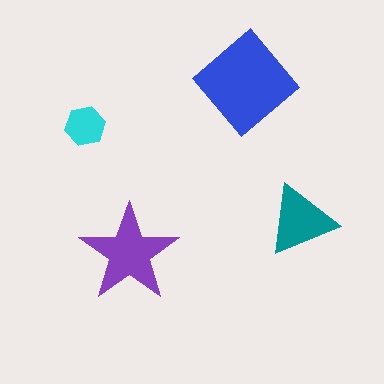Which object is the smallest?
The cyan hexagon.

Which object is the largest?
The blue diamond.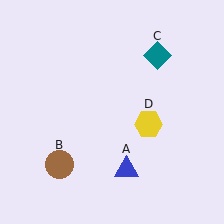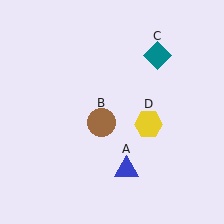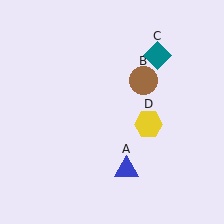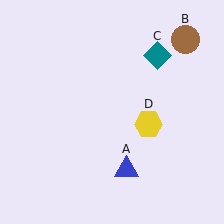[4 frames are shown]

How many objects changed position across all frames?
1 object changed position: brown circle (object B).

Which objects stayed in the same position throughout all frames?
Blue triangle (object A) and teal diamond (object C) and yellow hexagon (object D) remained stationary.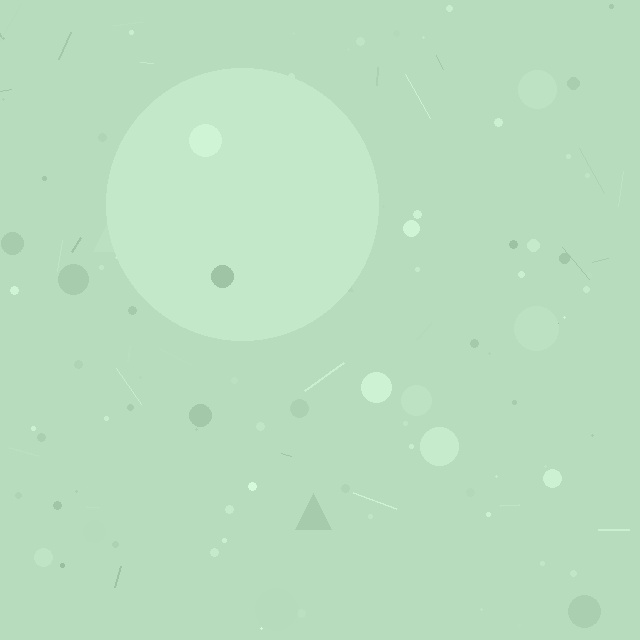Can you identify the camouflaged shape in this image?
The camouflaged shape is a circle.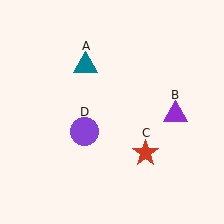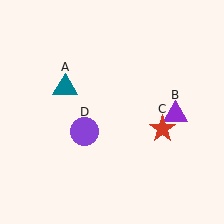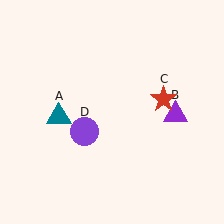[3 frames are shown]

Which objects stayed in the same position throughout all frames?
Purple triangle (object B) and purple circle (object D) remained stationary.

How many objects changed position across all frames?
2 objects changed position: teal triangle (object A), red star (object C).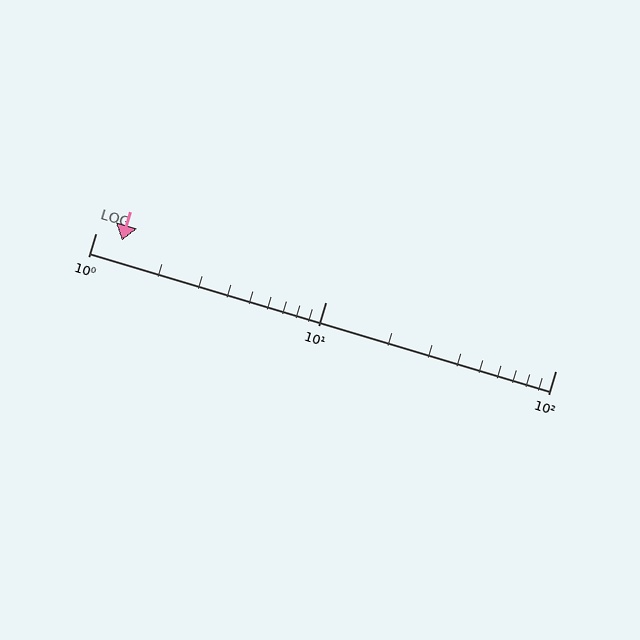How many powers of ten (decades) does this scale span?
The scale spans 2 decades, from 1 to 100.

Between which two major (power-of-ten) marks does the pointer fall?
The pointer is between 1 and 10.